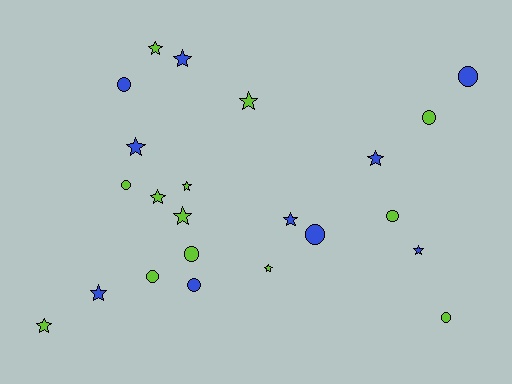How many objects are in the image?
There are 23 objects.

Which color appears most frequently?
Lime, with 13 objects.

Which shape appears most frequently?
Star, with 13 objects.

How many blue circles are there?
There are 4 blue circles.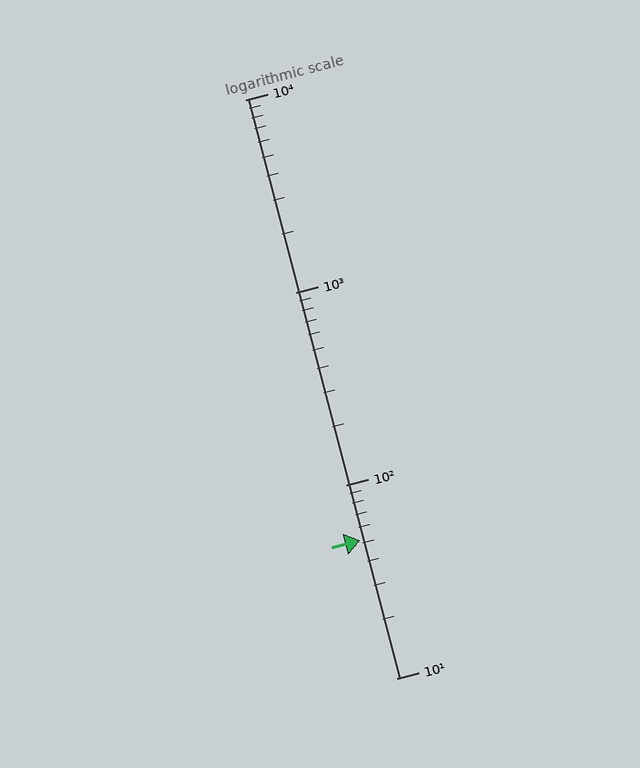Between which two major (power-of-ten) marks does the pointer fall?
The pointer is between 10 and 100.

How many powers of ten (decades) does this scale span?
The scale spans 3 decades, from 10 to 10000.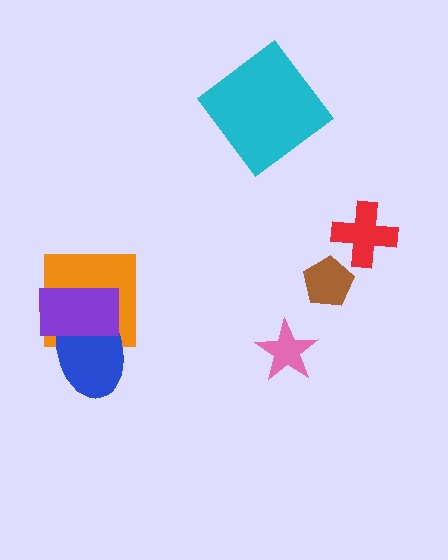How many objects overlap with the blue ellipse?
2 objects overlap with the blue ellipse.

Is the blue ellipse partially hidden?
Yes, it is partially covered by another shape.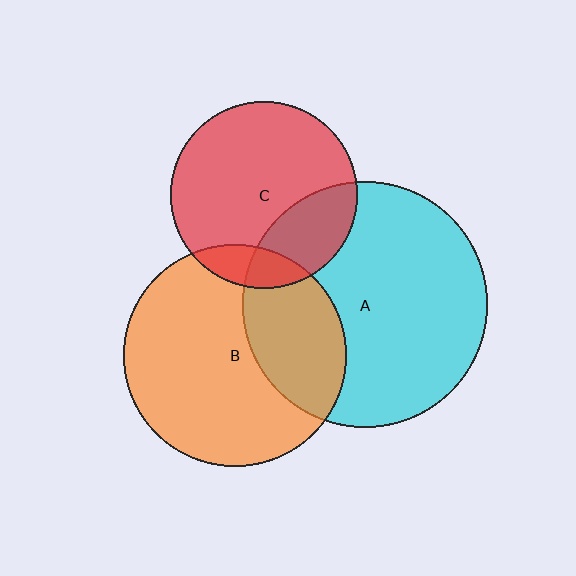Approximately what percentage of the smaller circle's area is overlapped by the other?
Approximately 15%.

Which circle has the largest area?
Circle A (cyan).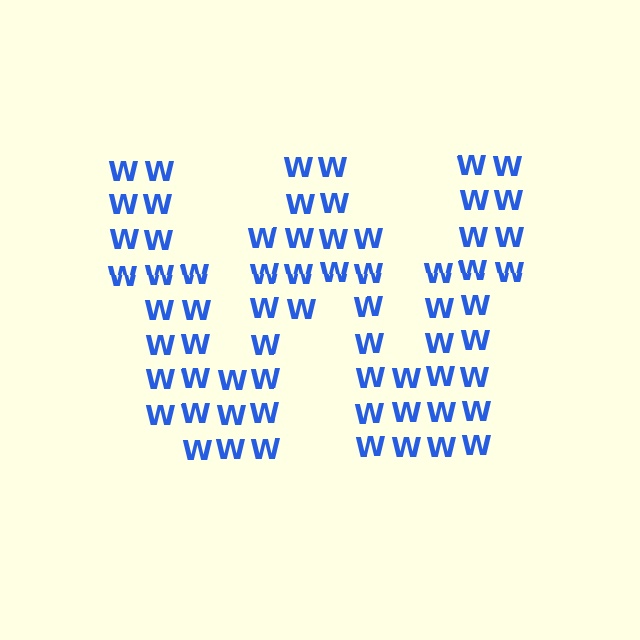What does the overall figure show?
The overall figure shows the letter W.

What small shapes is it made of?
It is made of small letter W's.